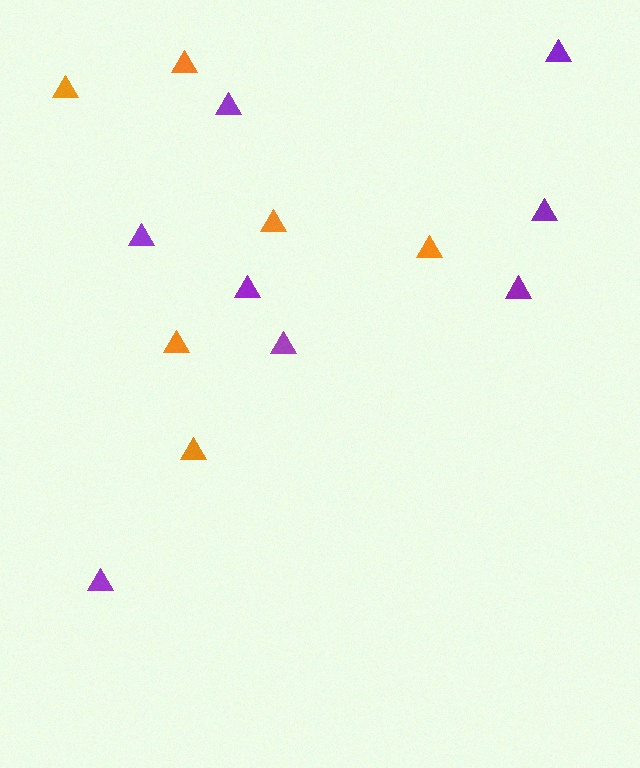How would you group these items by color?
There are 2 groups: one group of purple triangles (8) and one group of orange triangles (6).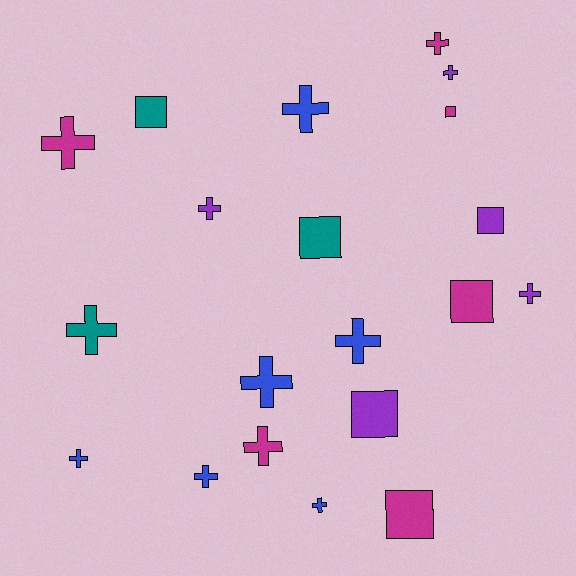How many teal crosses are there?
There is 1 teal cross.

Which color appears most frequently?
Magenta, with 6 objects.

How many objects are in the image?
There are 20 objects.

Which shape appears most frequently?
Cross, with 13 objects.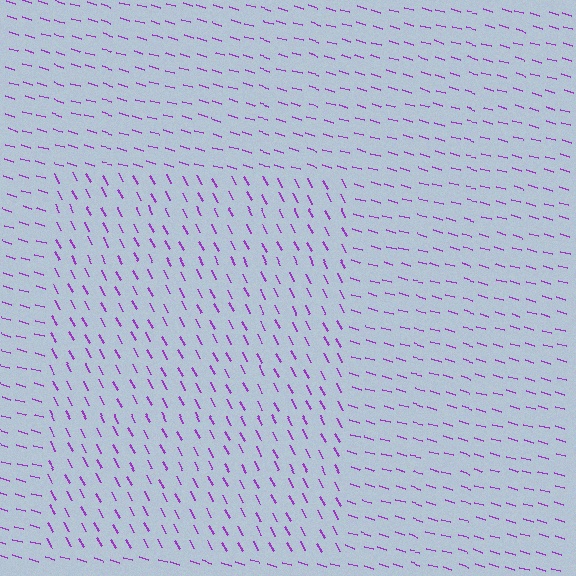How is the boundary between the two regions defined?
The boundary is defined purely by a change in line orientation (approximately 45 degrees difference). All lines are the same color and thickness.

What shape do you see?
I see a rectangle.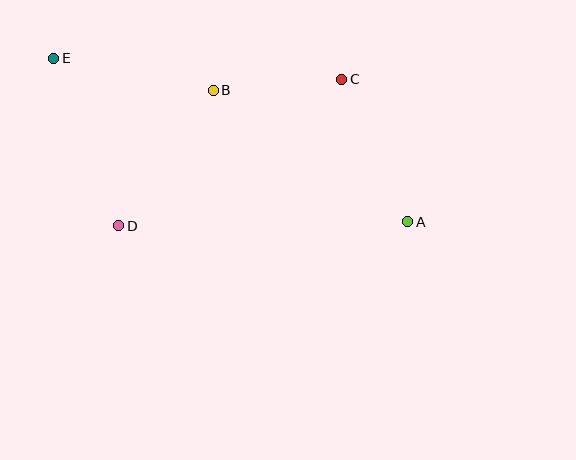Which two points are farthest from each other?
Points A and E are farthest from each other.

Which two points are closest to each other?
Points B and C are closest to each other.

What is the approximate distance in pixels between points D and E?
The distance between D and E is approximately 180 pixels.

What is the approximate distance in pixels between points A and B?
The distance between A and B is approximately 235 pixels.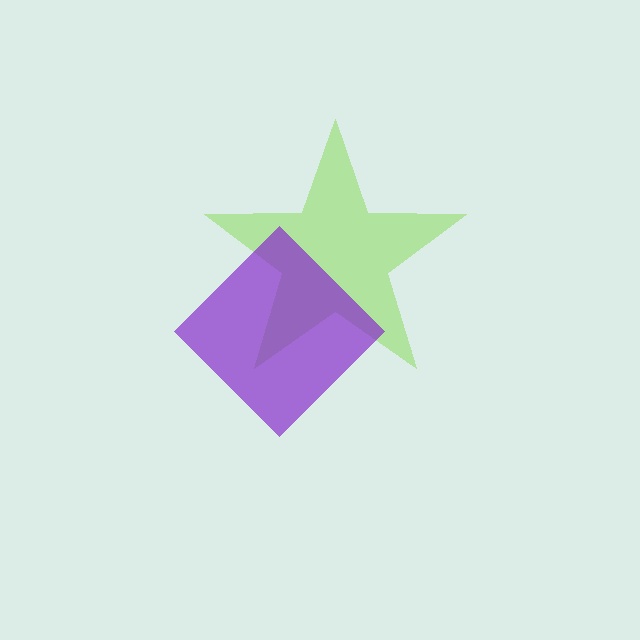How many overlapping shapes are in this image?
There are 2 overlapping shapes in the image.